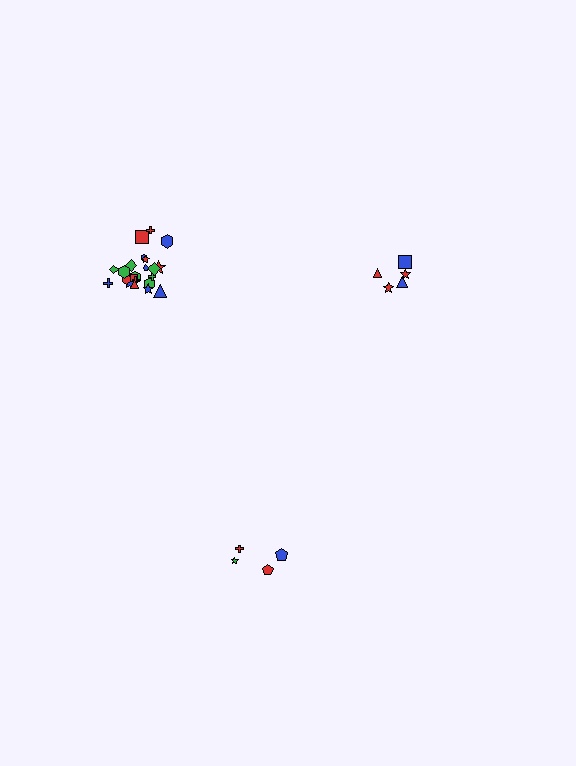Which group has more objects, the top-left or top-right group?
The top-left group.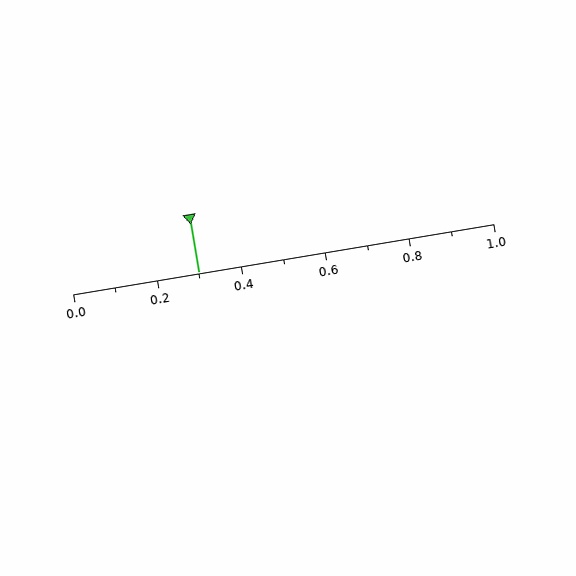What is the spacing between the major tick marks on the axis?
The major ticks are spaced 0.2 apart.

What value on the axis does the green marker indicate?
The marker indicates approximately 0.3.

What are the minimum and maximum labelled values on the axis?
The axis runs from 0.0 to 1.0.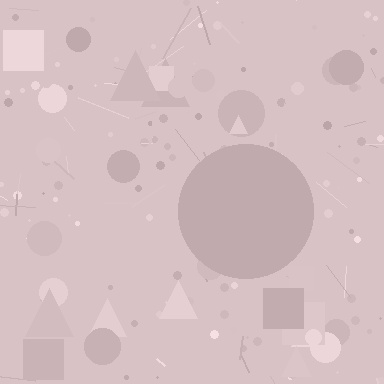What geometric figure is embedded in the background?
A circle is embedded in the background.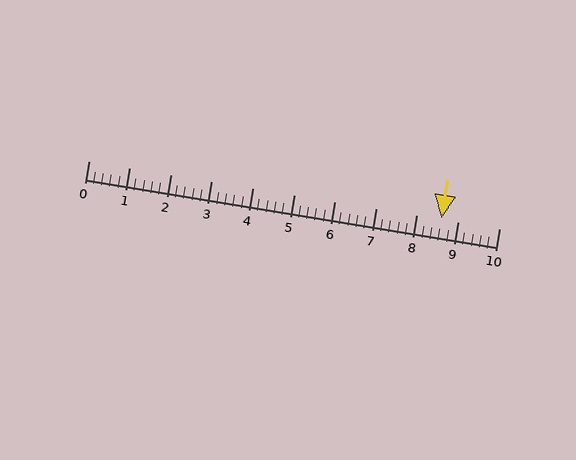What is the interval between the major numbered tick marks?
The major tick marks are spaced 1 units apart.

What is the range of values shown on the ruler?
The ruler shows values from 0 to 10.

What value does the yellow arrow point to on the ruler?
The yellow arrow points to approximately 8.6.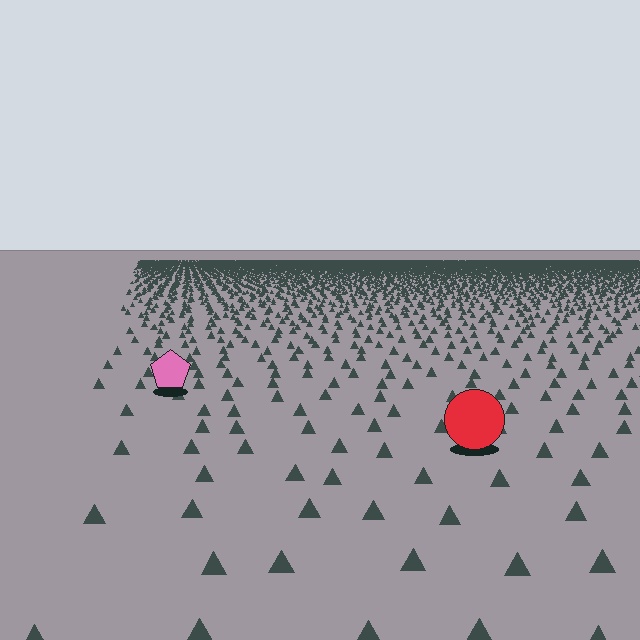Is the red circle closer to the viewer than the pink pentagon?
Yes. The red circle is closer — you can tell from the texture gradient: the ground texture is coarser near it.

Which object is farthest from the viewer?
The pink pentagon is farthest from the viewer. It appears smaller and the ground texture around it is denser.